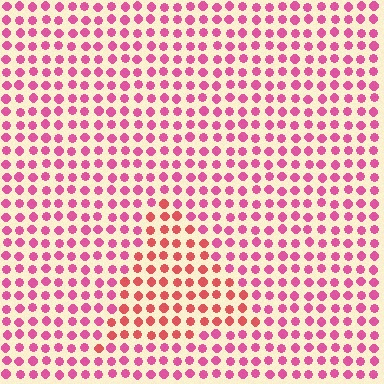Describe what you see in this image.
The image is filled with small pink elements in a uniform arrangement. A triangle-shaped region is visible where the elements are tinted to a slightly different hue, forming a subtle color boundary.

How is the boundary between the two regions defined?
The boundary is defined purely by a slight shift in hue (about 30 degrees). Spacing, size, and orientation are identical on both sides.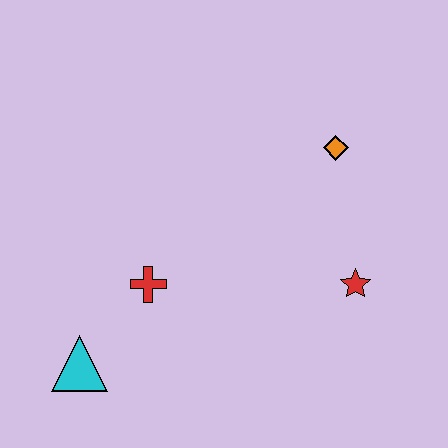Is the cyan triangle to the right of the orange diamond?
No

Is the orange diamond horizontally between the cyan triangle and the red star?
Yes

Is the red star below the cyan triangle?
No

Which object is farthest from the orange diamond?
The cyan triangle is farthest from the orange diamond.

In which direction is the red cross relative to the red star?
The red cross is to the left of the red star.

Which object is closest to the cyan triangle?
The red cross is closest to the cyan triangle.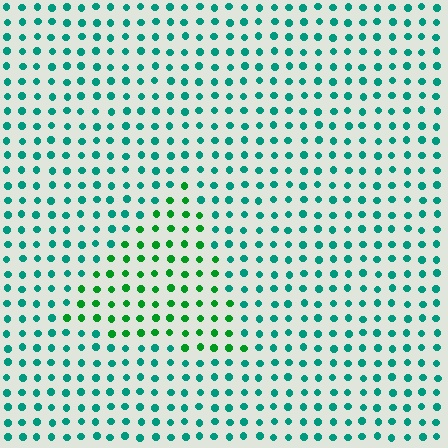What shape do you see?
I see a triangle.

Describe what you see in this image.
The image is filled with small teal elements in a uniform arrangement. A triangle-shaped region is visible where the elements are tinted to a slightly different hue, forming a subtle color boundary.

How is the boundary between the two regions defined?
The boundary is defined purely by a slight shift in hue (about 37 degrees). Spacing, size, and orientation are identical on both sides.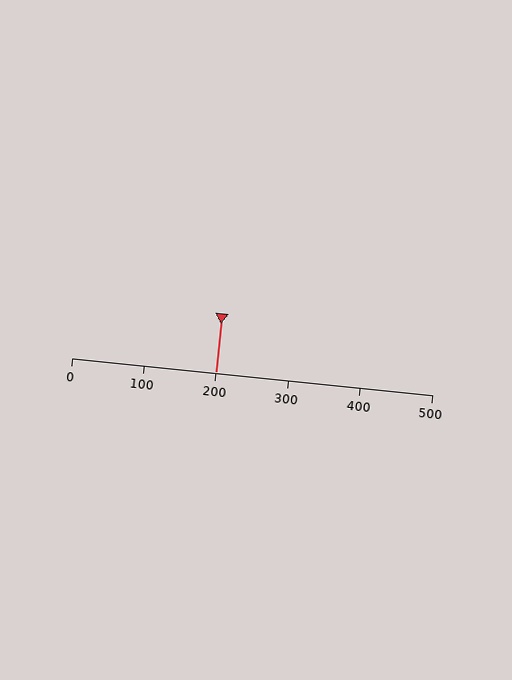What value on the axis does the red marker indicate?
The marker indicates approximately 200.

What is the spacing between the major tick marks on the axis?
The major ticks are spaced 100 apart.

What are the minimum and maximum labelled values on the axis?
The axis runs from 0 to 500.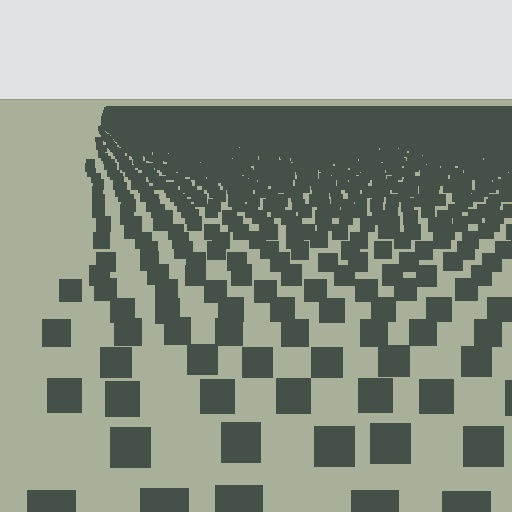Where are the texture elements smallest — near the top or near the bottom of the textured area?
Near the top.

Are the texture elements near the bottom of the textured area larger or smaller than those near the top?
Larger. Near the bottom, elements are closer to the viewer and appear at a bigger on-screen size.